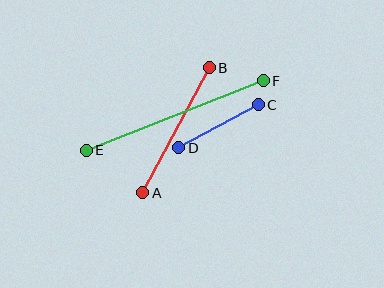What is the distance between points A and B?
The distance is approximately 141 pixels.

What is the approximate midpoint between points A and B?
The midpoint is at approximately (176, 130) pixels.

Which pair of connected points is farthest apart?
Points E and F are farthest apart.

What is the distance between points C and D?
The distance is approximately 90 pixels.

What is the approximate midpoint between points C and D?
The midpoint is at approximately (219, 126) pixels.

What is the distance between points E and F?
The distance is approximately 190 pixels.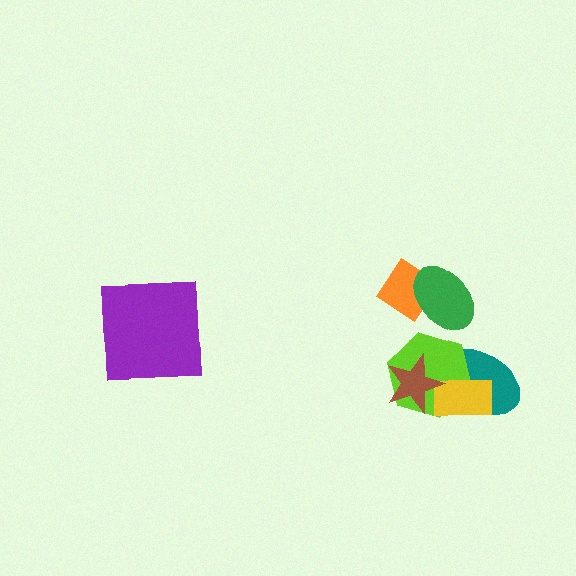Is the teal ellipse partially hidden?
Yes, it is partially covered by another shape.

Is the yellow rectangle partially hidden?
Yes, it is partially covered by another shape.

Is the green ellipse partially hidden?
No, no other shape covers it.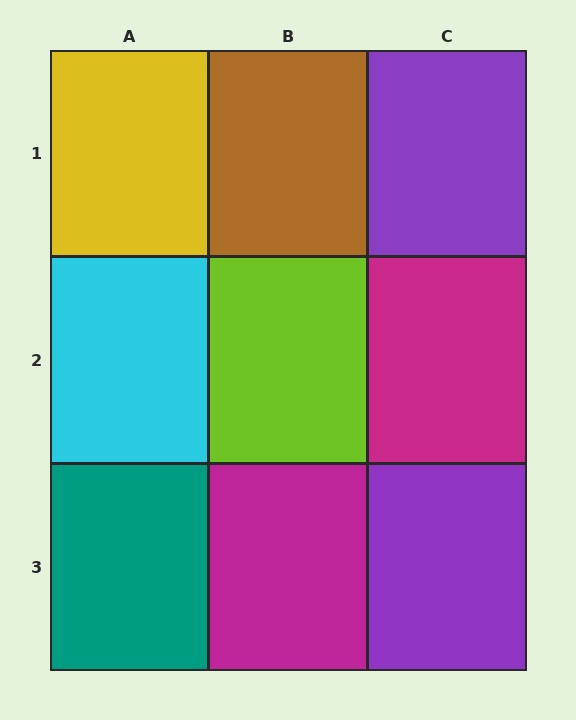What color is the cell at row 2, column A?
Cyan.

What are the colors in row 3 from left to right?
Teal, magenta, purple.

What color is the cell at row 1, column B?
Brown.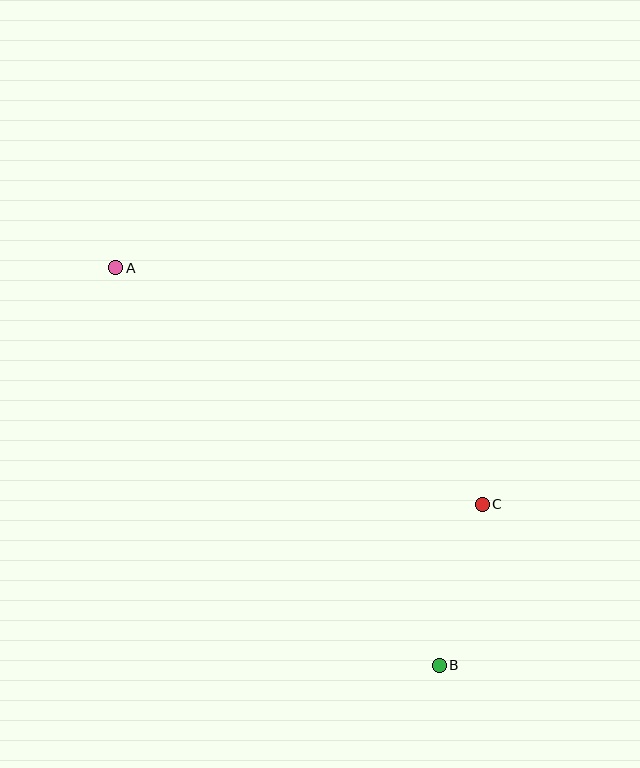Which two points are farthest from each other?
Points A and B are farthest from each other.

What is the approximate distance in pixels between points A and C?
The distance between A and C is approximately 436 pixels.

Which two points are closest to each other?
Points B and C are closest to each other.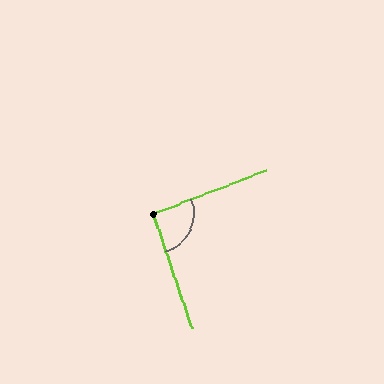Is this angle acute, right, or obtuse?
It is approximately a right angle.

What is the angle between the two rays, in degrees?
Approximately 93 degrees.